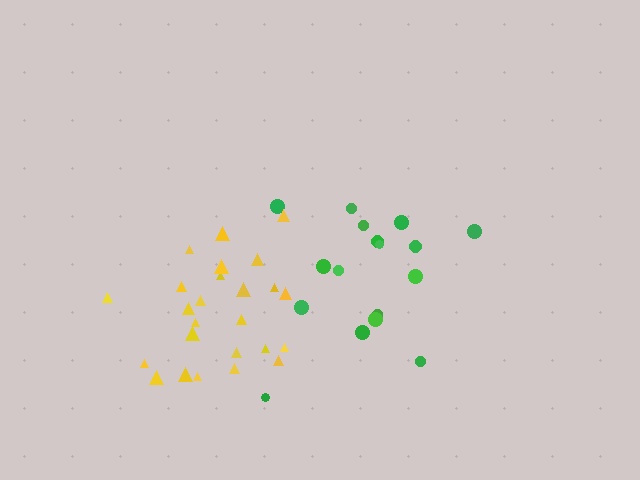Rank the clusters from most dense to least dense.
yellow, green.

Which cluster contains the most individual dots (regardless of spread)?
Yellow (25).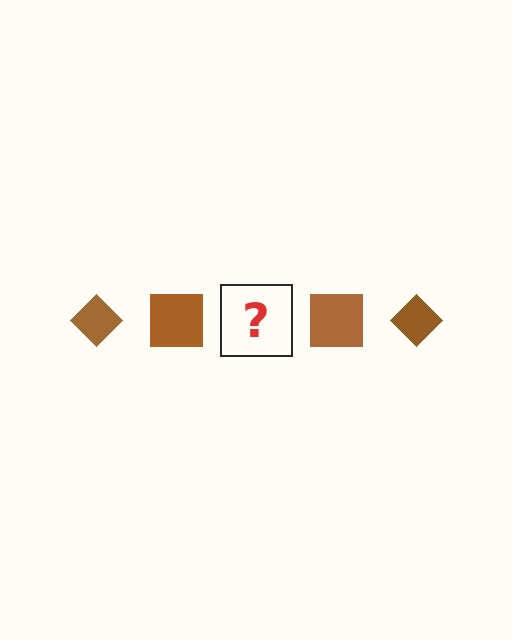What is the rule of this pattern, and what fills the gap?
The rule is that the pattern cycles through diamond, square shapes in brown. The gap should be filled with a brown diamond.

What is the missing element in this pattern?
The missing element is a brown diamond.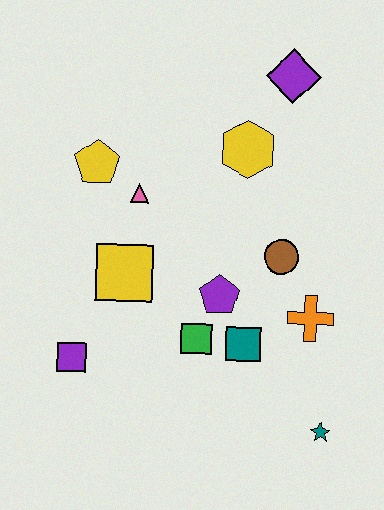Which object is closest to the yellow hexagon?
The purple diamond is closest to the yellow hexagon.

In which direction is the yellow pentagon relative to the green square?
The yellow pentagon is above the green square.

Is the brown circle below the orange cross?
No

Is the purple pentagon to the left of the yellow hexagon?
Yes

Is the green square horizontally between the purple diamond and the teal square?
No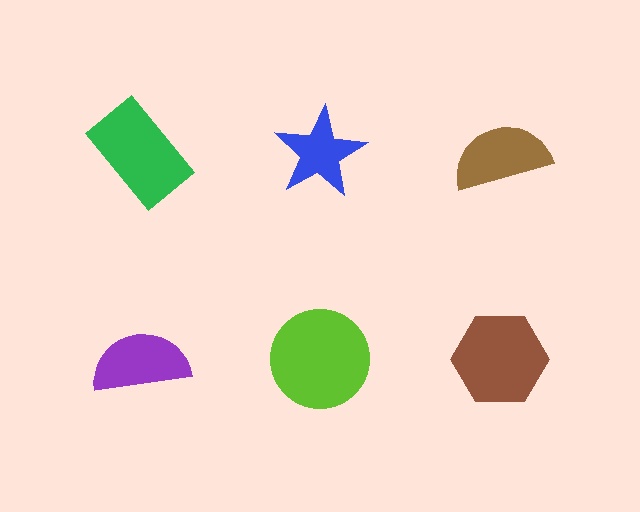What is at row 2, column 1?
A purple semicircle.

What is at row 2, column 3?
A brown hexagon.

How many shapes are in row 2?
3 shapes.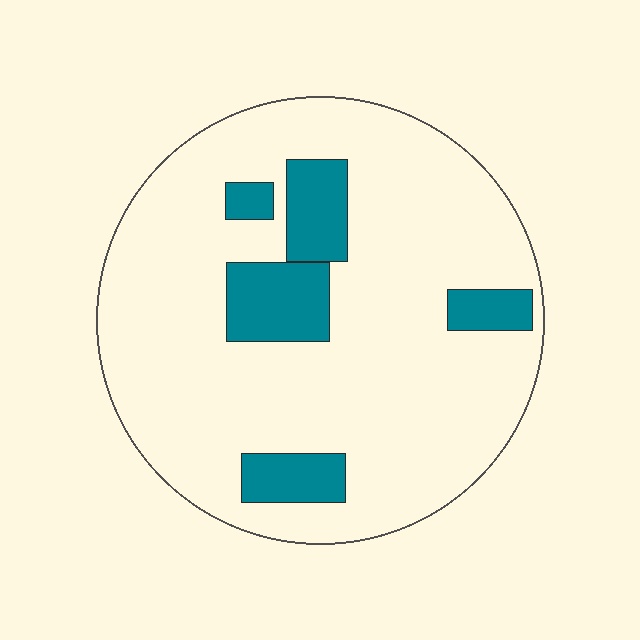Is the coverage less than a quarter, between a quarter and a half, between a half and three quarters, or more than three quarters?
Less than a quarter.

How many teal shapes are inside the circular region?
5.